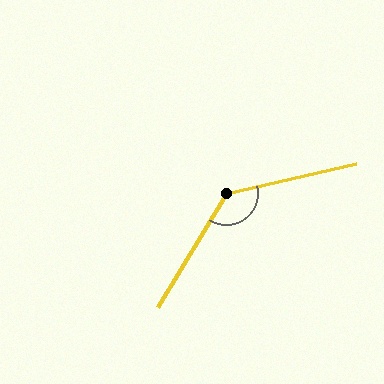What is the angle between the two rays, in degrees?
Approximately 134 degrees.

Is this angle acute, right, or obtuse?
It is obtuse.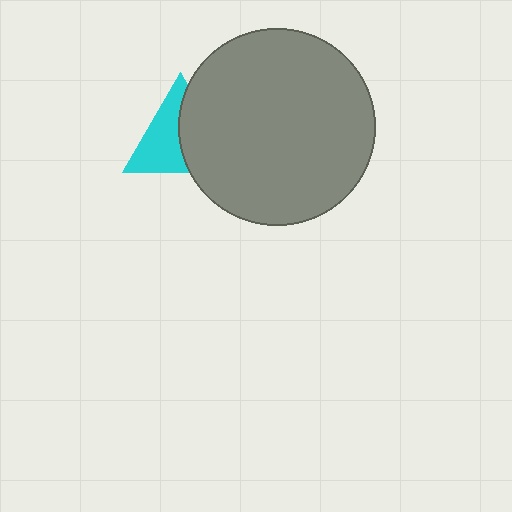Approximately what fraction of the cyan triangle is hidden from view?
Roughly 47% of the cyan triangle is hidden behind the gray circle.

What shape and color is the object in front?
The object in front is a gray circle.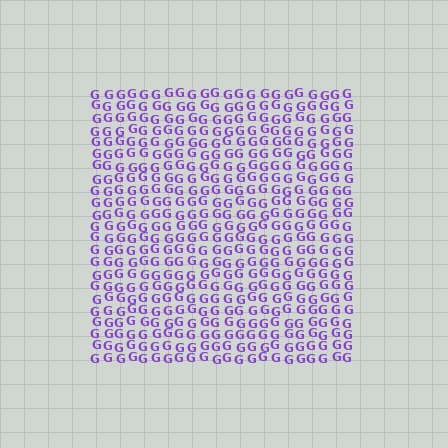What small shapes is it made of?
It is made of small letter G's.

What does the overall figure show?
The overall figure shows a square.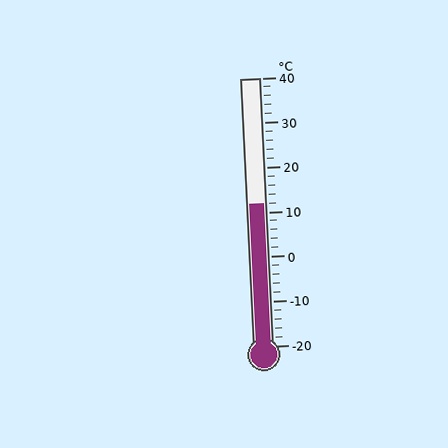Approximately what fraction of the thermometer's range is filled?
The thermometer is filled to approximately 55% of its range.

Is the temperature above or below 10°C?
The temperature is above 10°C.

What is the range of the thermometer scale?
The thermometer scale ranges from -20°C to 40°C.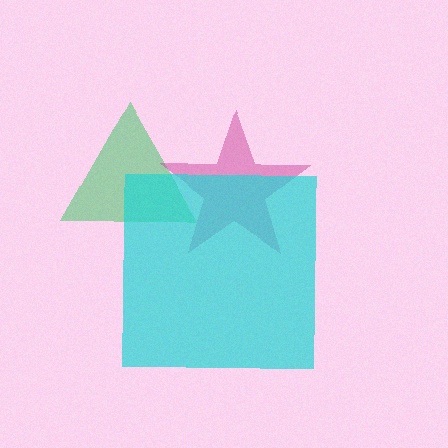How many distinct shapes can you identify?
There are 3 distinct shapes: a green triangle, a magenta star, a cyan square.